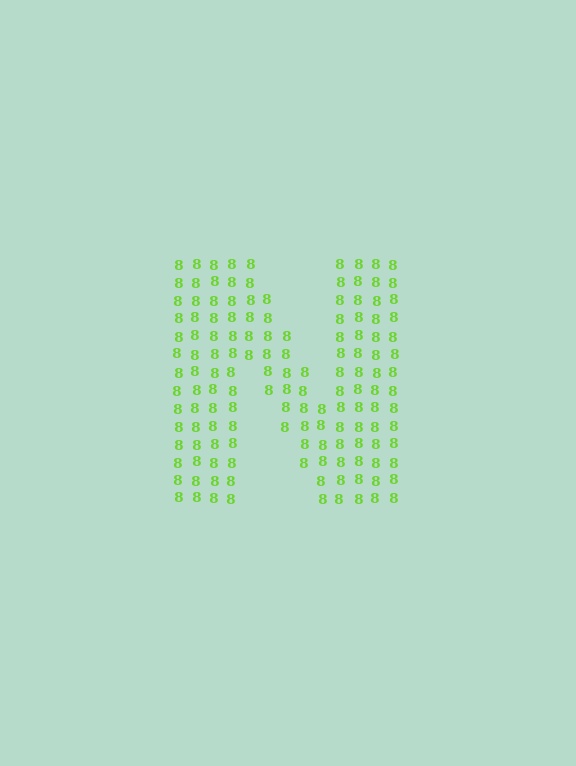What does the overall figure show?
The overall figure shows the letter N.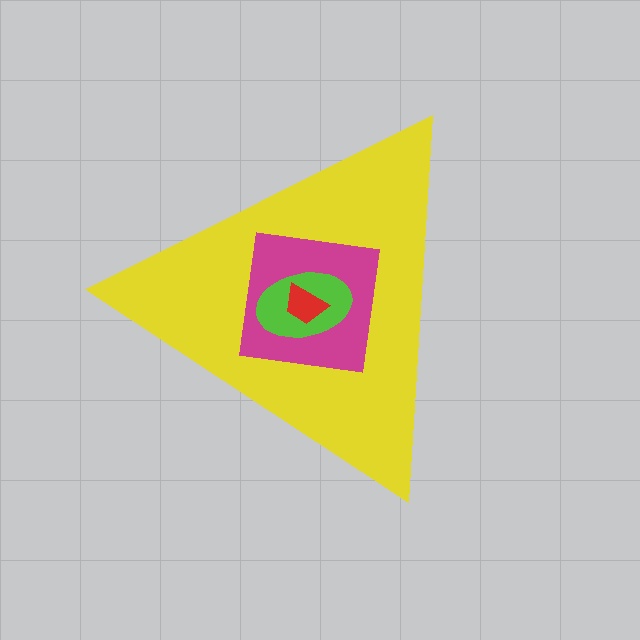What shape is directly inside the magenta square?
The lime ellipse.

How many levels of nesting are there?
4.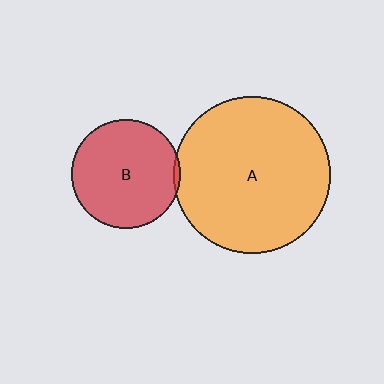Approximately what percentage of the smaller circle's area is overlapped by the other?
Approximately 5%.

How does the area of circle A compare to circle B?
Approximately 2.1 times.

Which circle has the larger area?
Circle A (orange).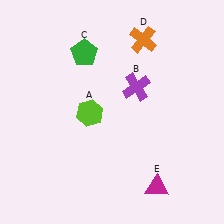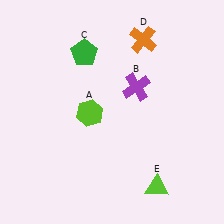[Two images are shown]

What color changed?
The triangle (E) changed from magenta in Image 1 to lime in Image 2.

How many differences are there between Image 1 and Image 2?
There is 1 difference between the two images.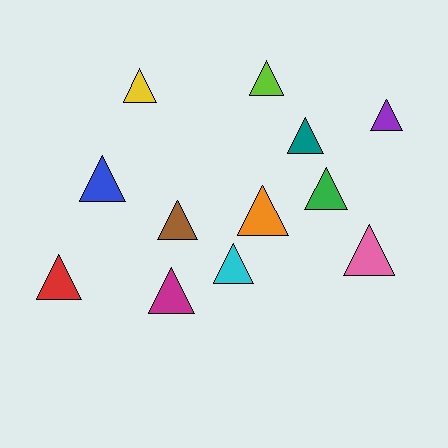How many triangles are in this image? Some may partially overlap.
There are 12 triangles.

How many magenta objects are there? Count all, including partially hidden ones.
There is 1 magenta object.